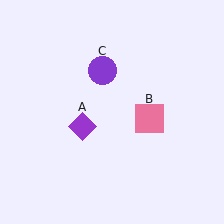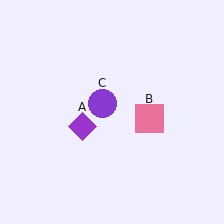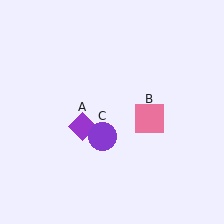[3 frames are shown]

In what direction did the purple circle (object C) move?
The purple circle (object C) moved down.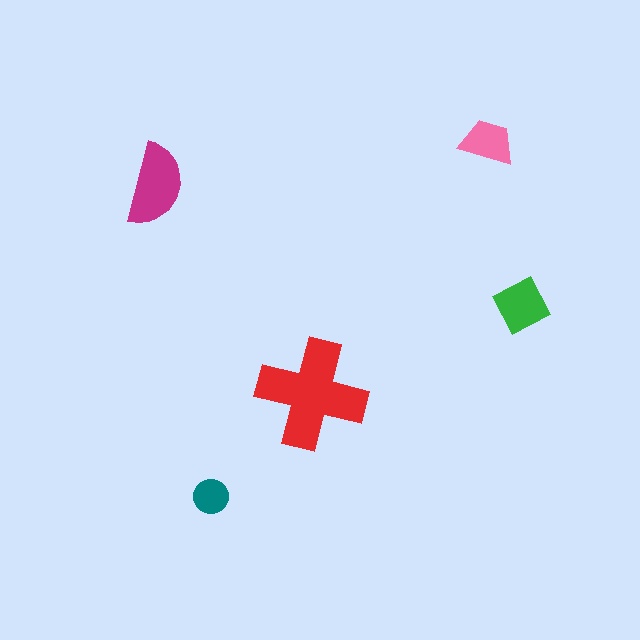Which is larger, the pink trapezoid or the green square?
The green square.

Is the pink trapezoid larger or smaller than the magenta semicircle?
Smaller.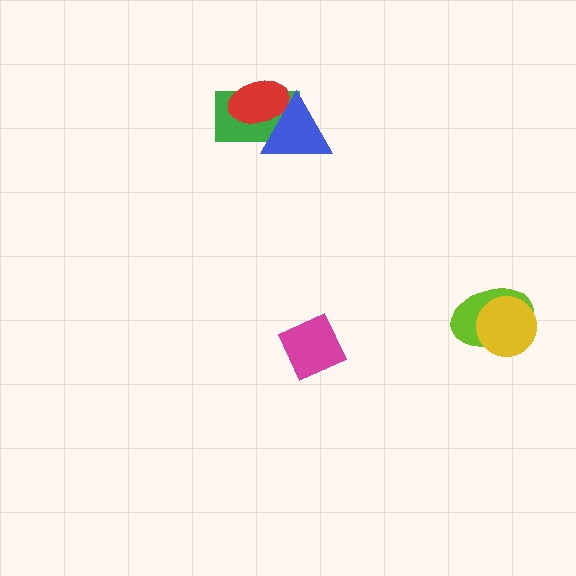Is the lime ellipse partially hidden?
Yes, it is partially covered by another shape.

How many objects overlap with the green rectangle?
2 objects overlap with the green rectangle.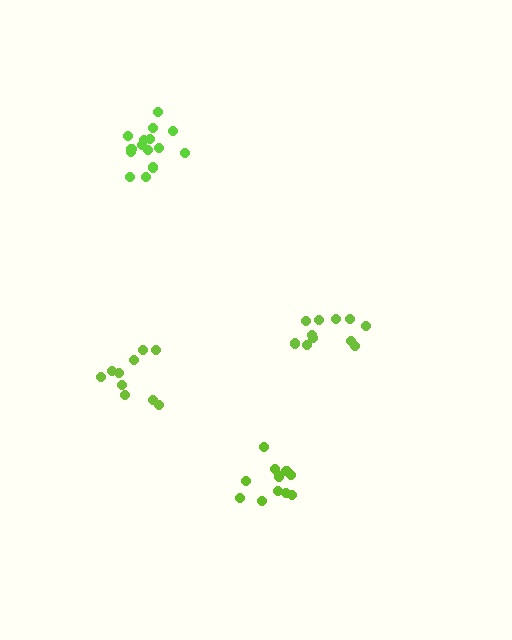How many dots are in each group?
Group 1: 11 dots, Group 2: 10 dots, Group 3: 11 dots, Group 4: 15 dots (47 total).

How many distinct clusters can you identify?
There are 4 distinct clusters.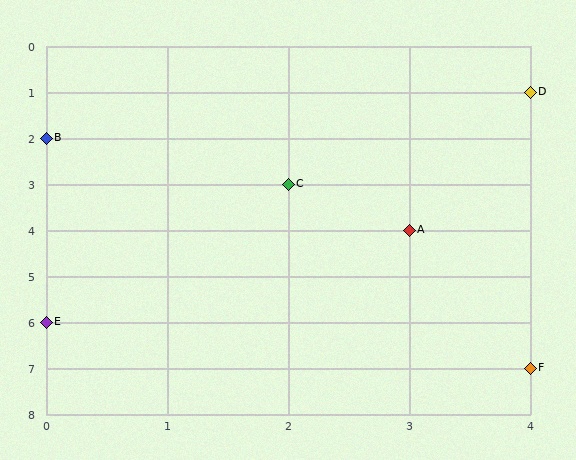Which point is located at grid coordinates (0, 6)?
Point E is at (0, 6).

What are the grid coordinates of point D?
Point D is at grid coordinates (4, 1).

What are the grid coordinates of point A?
Point A is at grid coordinates (3, 4).